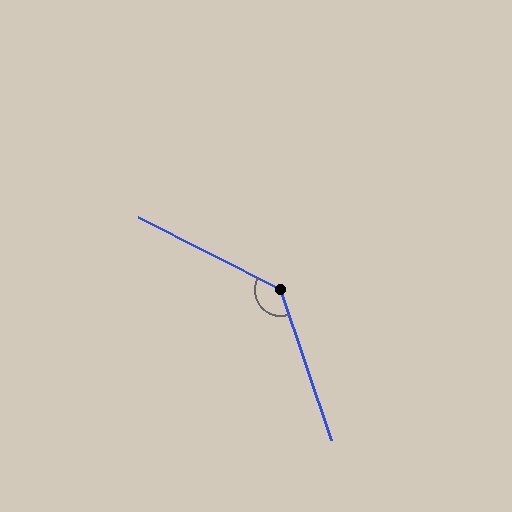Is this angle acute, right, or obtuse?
It is obtuse.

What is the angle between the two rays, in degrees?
Approximately 136 degrees.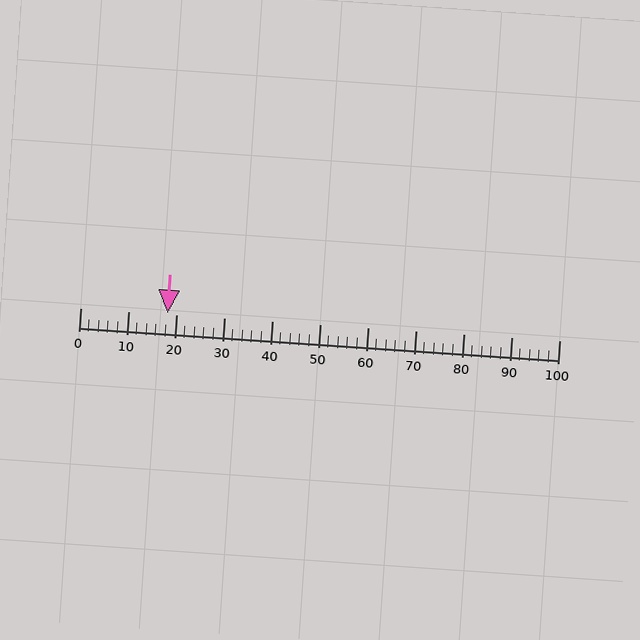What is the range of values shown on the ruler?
The ruler shows values from 0 to 100.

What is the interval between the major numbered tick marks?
The major tick marks are spaced 10 units apart.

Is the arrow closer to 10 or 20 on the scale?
The arrow is closer to 20.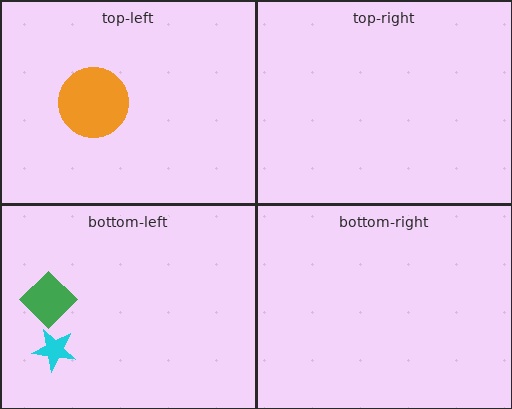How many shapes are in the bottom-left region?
2.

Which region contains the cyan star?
The bottom-left region.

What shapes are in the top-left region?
The orange circle.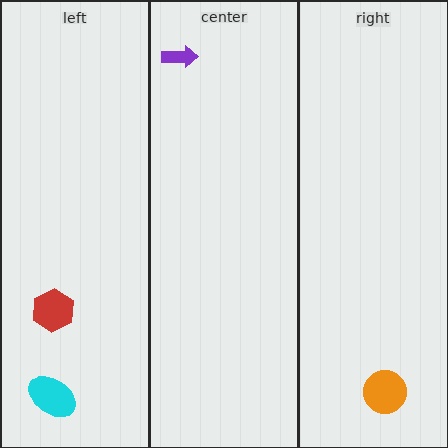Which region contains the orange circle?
The right region.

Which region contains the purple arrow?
The center region.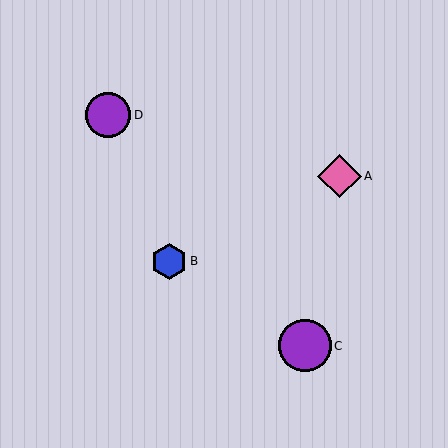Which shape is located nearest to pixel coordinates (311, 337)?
The purple circle (labeled C) at (305, 346) is nearest to that location.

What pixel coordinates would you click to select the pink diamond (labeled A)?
Click at (340, 176) to select the pink diamond A.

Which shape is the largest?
The purple circle (labeled C) is the largest.